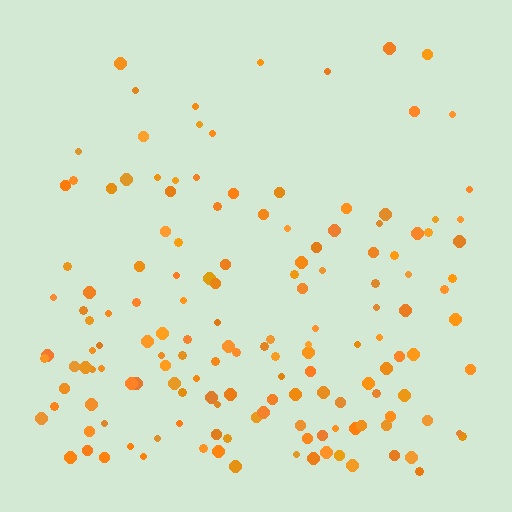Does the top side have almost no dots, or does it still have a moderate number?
Still a moderate number, just noticeably fewer than the bottom.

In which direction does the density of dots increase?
From top to bottom, with the bottom side densest.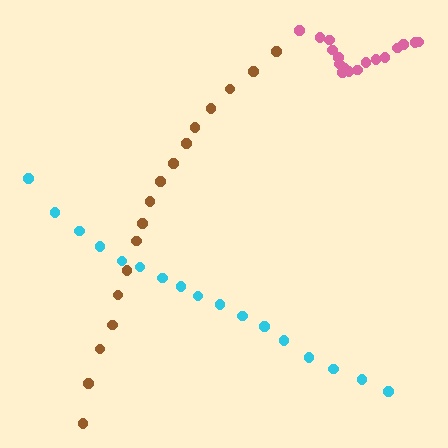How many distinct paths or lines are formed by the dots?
There are 3 distinct paths.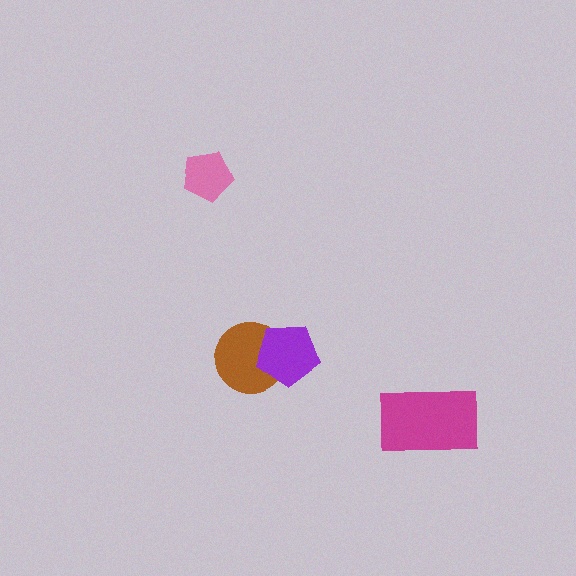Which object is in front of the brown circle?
The purple pentagon is in front of the brown circle.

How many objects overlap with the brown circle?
1 object overlaps with the brown circle.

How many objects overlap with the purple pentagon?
1 object overlaps with the purple pentagon.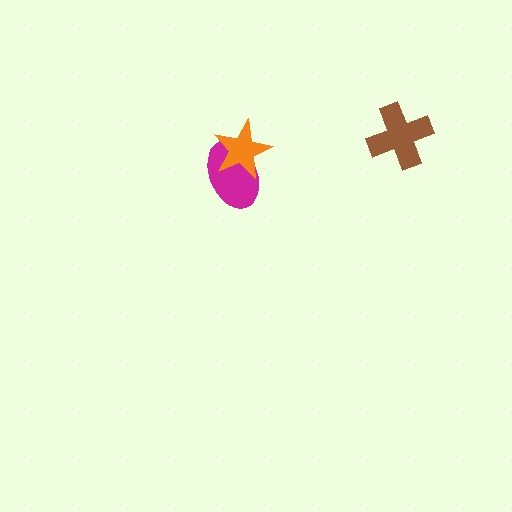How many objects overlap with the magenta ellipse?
1 object overlaps with the magenta ellipse.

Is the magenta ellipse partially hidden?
Yes, it is partially covered by another shape.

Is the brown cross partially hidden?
No, no other shape covers it.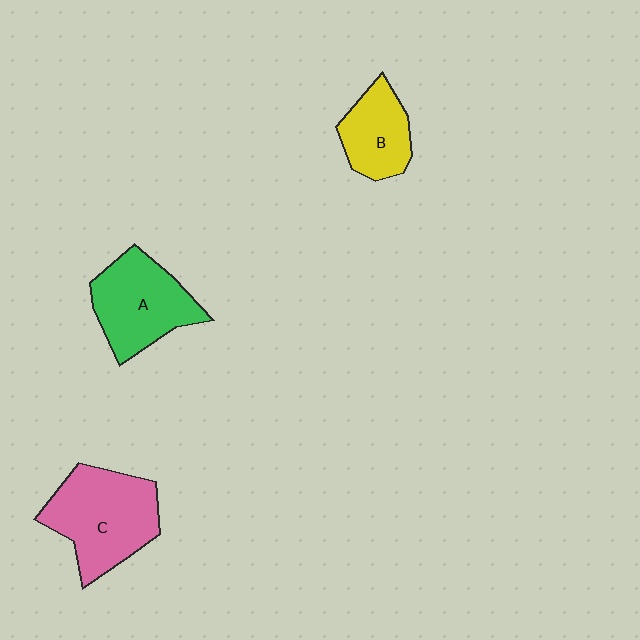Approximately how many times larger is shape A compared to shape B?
Approximately 1.5 times.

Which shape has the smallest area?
Shape B (yellow).